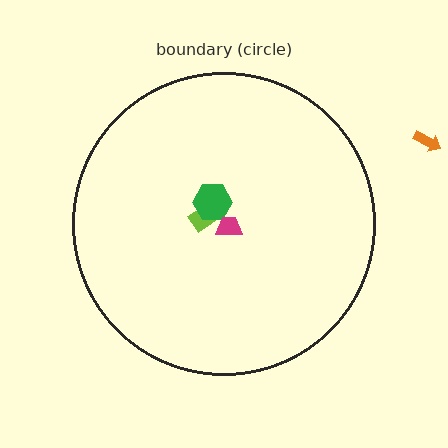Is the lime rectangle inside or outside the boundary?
Inside.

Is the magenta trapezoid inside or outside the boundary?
Inside.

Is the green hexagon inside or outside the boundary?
Inside.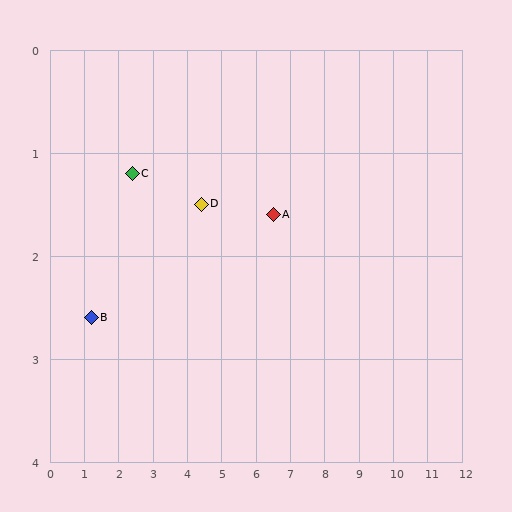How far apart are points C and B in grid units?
Points C and B are about 1.8 grid units apart.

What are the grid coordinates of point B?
Point B is at approximately (1.2, 2.6).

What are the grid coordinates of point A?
Point A is at approximately (6.5, 1.6).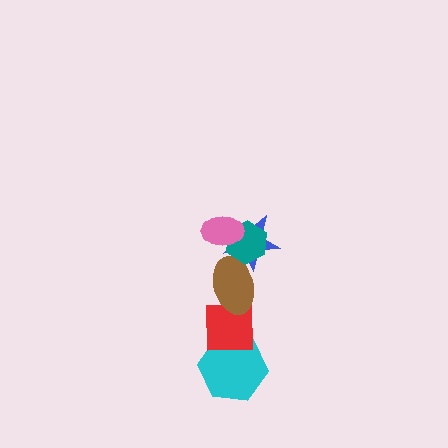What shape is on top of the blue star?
The teal hexagon is on top of the blue star.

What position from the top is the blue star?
The blue star is 3rd from the top.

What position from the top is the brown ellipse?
The brown ellipse is 4th from the top.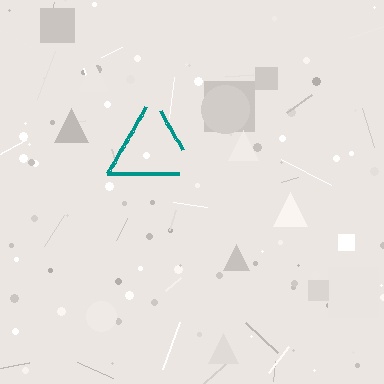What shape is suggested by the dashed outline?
The dashed outline suggests a triangle.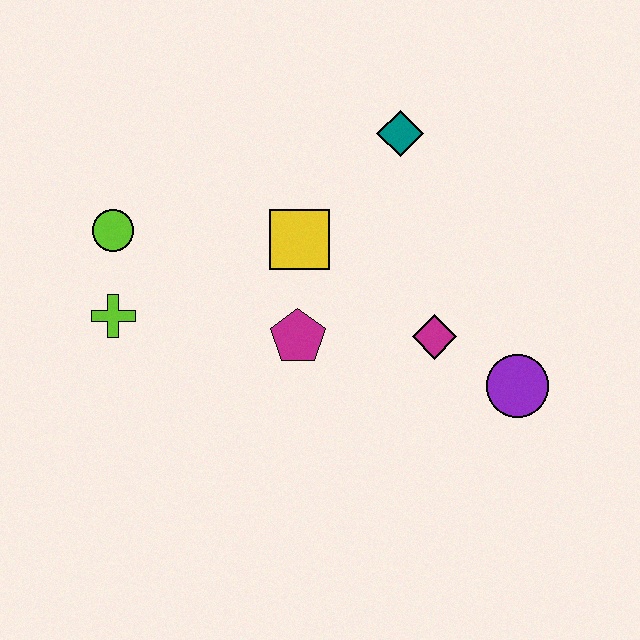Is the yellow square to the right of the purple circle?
No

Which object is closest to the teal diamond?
The yellow square is closest to the teal diamond.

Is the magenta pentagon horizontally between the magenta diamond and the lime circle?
Yes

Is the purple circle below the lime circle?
Yes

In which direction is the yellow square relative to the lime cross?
The yellow square is to the right of the lime cross.